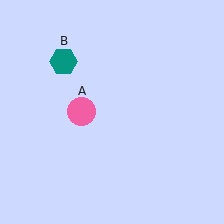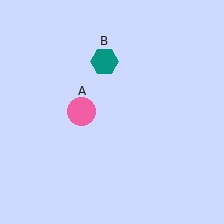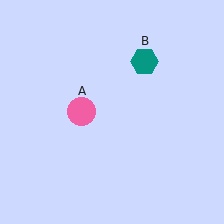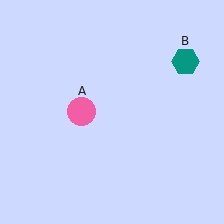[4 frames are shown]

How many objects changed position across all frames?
1 object changed position: teal hexagon (object B).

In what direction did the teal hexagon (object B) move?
The teal hexagon (object B) moved right.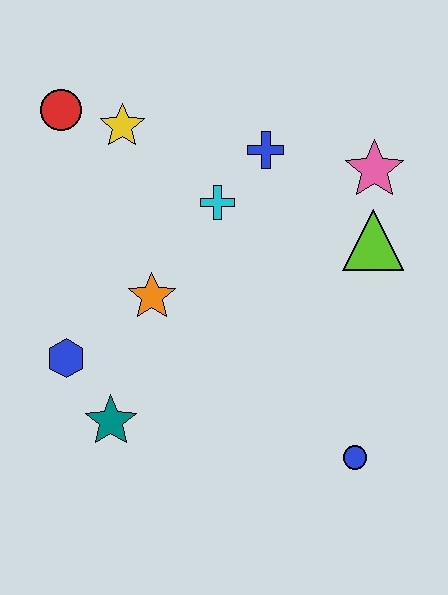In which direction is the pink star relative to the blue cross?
The pink star is to the right of the blue cross.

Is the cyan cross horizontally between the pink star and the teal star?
Yes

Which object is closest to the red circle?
The yellow star is closest to the red circle.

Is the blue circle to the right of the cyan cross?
Yes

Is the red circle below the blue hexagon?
No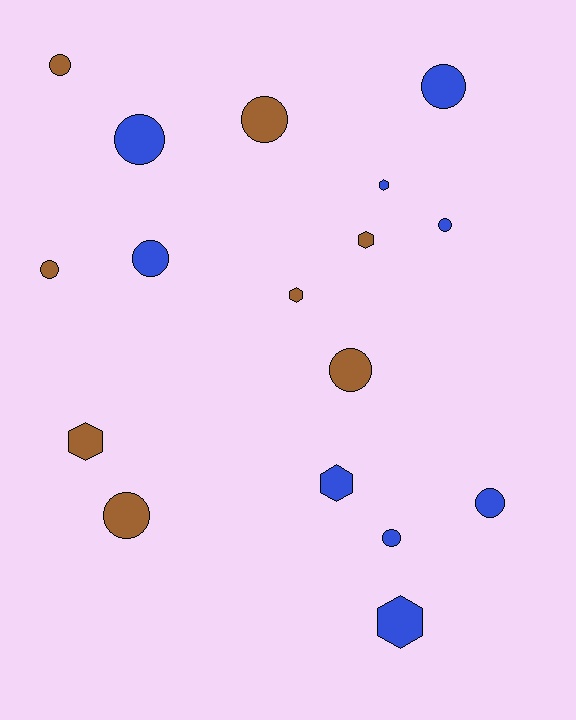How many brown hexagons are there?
There are 3 brown hexagons.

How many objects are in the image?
There are 17 objects.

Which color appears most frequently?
Blue, with 9 objects.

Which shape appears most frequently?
Circle, with 11 objects.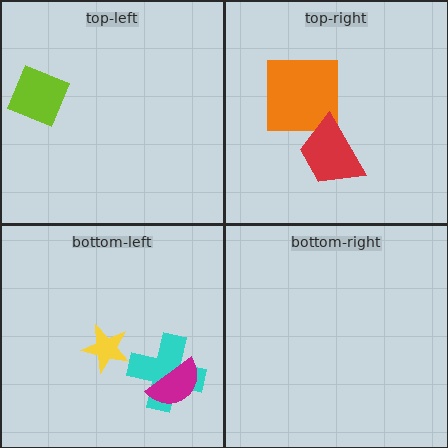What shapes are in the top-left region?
The lime diamond.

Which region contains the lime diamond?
The top-left region.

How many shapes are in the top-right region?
2.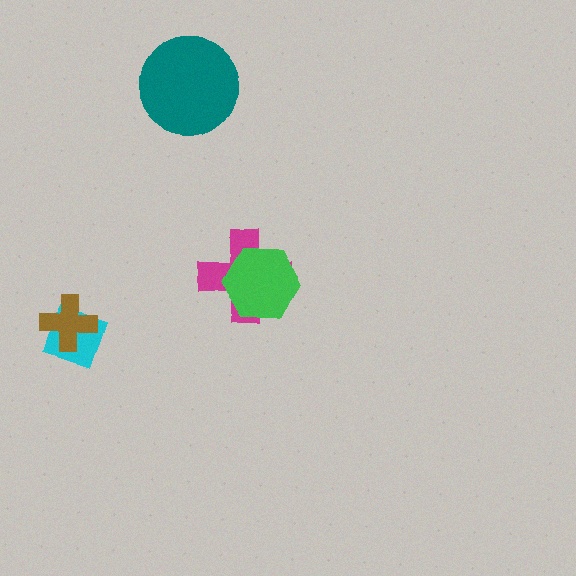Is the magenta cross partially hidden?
Yes, it is partially covered by another shape.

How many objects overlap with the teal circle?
0 objects overlap with the teal circle.